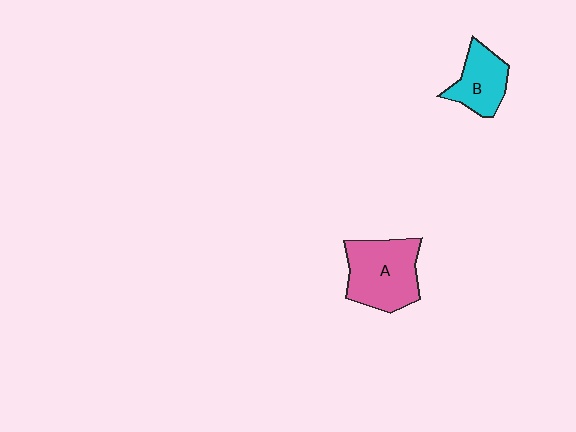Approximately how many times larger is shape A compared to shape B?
Approximately 1.6 times.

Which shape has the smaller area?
Shape B (cyan).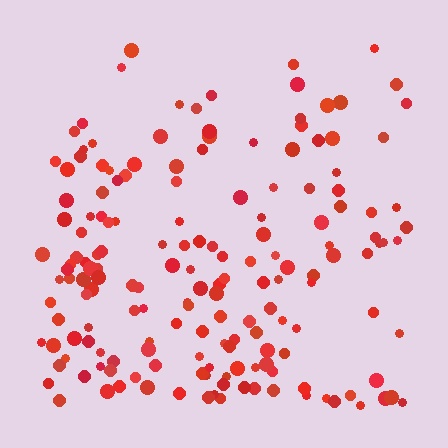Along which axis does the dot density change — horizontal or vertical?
Vertical.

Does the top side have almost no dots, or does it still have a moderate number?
Still a moderate number, just noticeably fewer than the bottom.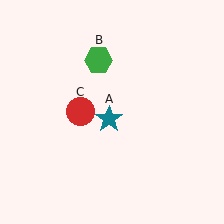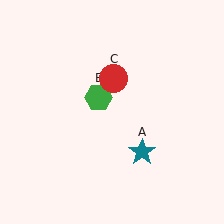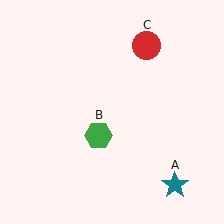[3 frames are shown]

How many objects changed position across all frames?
3 objects changed position: teal star (object A), green hexagon (object B), red circle (object C).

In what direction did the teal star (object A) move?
The teal star (object A) moved down and to the right.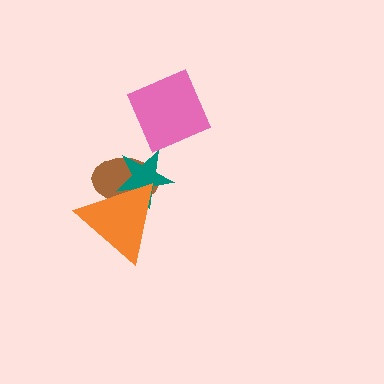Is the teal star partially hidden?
Yes, it is partially covered by another shape.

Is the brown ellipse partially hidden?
Yes, it is partially covered by another shape.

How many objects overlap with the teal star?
2 objects overlap with the teal star.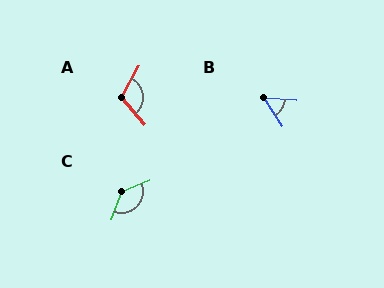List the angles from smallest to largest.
B (53°), A (111°), C (133°).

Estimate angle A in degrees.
Approximately 111 degrees.